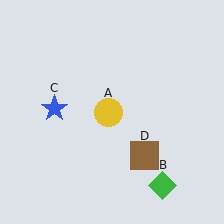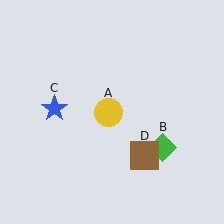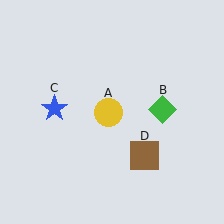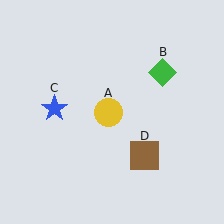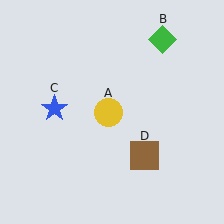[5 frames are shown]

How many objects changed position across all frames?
1 object changed position: green diamond (object B).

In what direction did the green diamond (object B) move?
The green diamond (object B) moved up.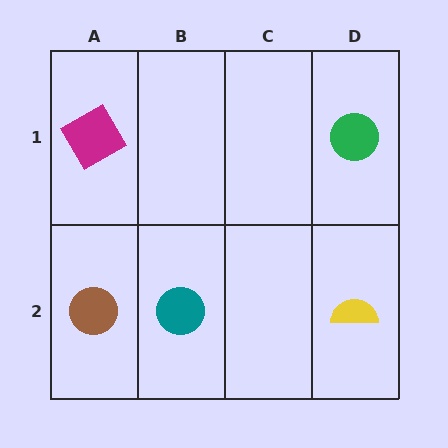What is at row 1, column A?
A magenta diamond.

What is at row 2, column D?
A yellow semicircle.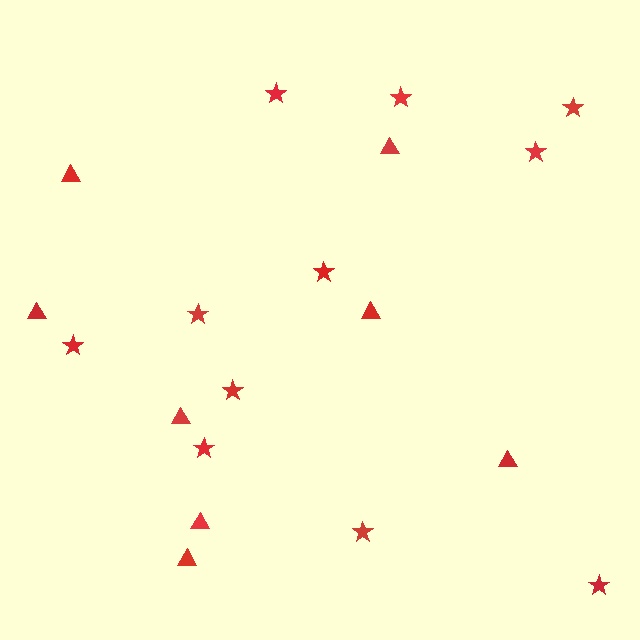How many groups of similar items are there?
There are 2 groups: one group of triangles (8) and one group of stars (11).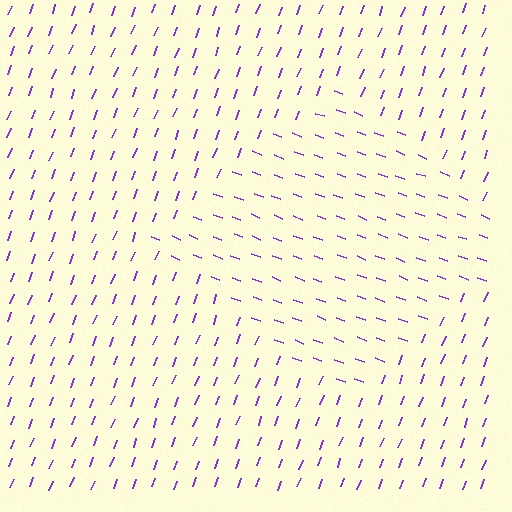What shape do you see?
I see a diamond.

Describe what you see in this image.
The image is filled with small purple line segments. A diamond region in the image has lines oriented differently from the surrounding lines, creating a visible texture boundary.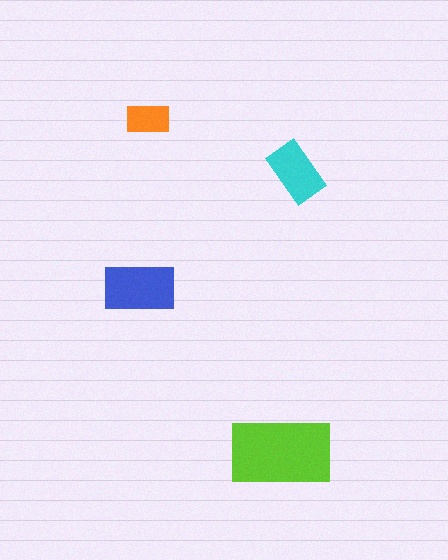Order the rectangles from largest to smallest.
the lime one, the blue one, the cyan one, the orange one.